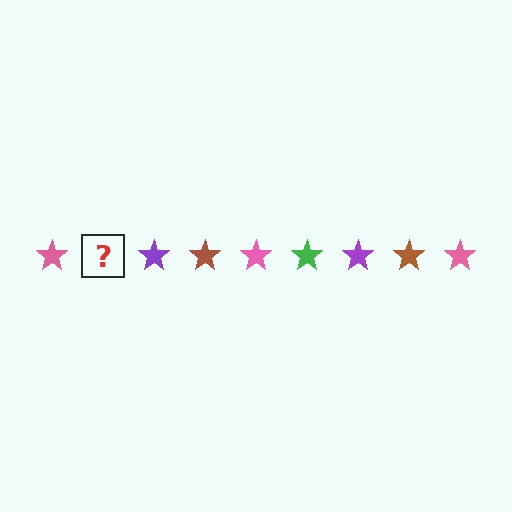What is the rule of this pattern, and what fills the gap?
The rule is that the pattern cycles through pink, green, purple, brown stars. The gap should be filled with a green star.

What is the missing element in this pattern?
The missing element is a green star.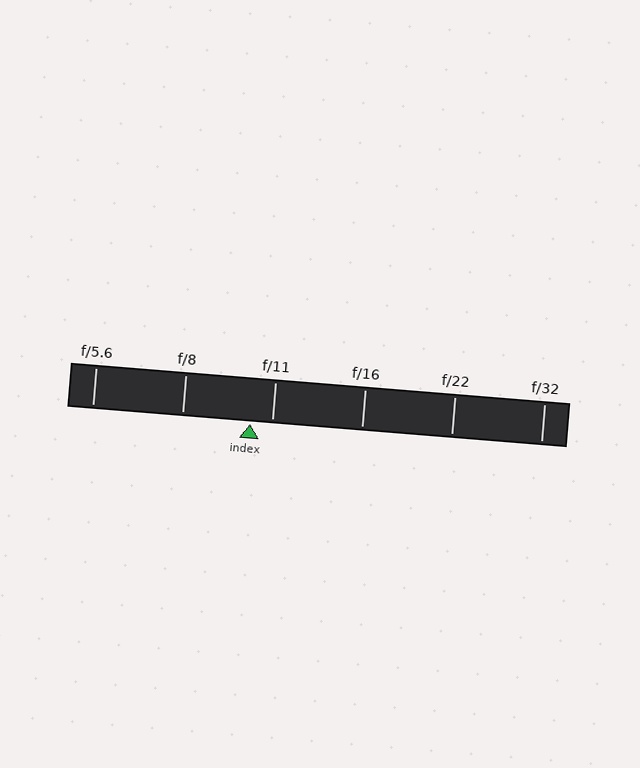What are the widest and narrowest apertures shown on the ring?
The widest aperture shown is f/5.6 and the narrowest is f/32.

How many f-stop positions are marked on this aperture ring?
There are 6 f-stop positions marked.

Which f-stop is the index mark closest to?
The index mark is closest to f/11.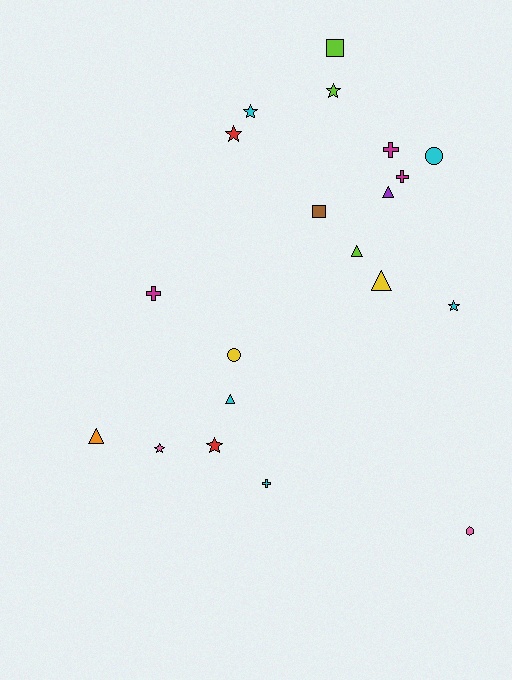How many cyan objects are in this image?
There are 5 cyan objects.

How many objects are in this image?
There are 20 objects.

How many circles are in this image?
There are 2 circles.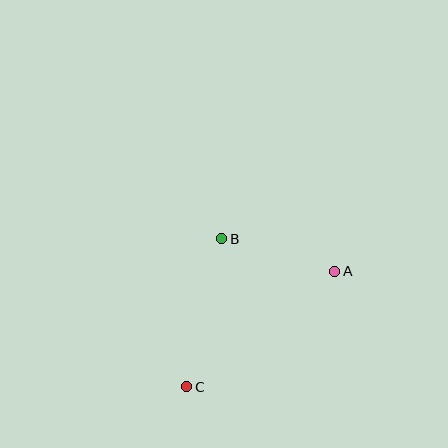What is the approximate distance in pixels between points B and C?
The distance between B and C is approximately 152 pixels.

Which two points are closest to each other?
Points A and B are closest to each other.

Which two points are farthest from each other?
Points A and C are farthest from each other.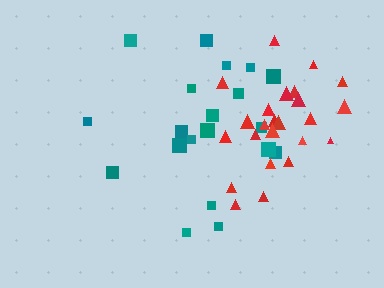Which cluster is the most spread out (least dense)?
Teal.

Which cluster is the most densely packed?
Red.